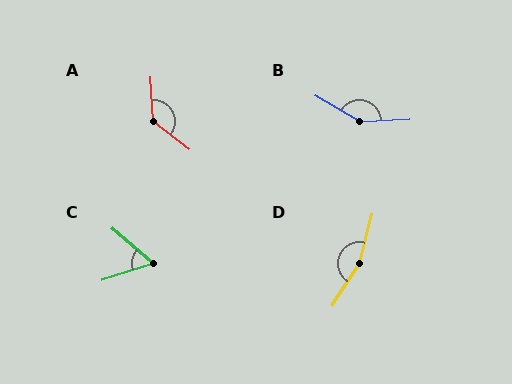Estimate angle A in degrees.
Approximately 131 degrees.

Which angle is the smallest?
C, at approximately 58 degrees.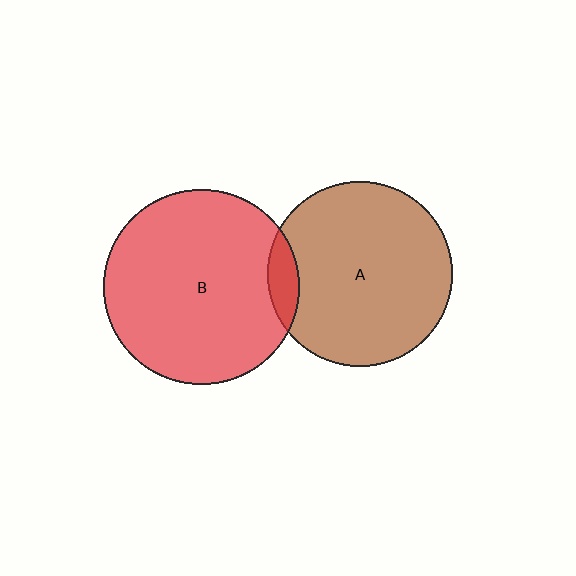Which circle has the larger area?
Circle B (red).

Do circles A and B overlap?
Yes.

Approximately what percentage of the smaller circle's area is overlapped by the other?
Approximately 10%.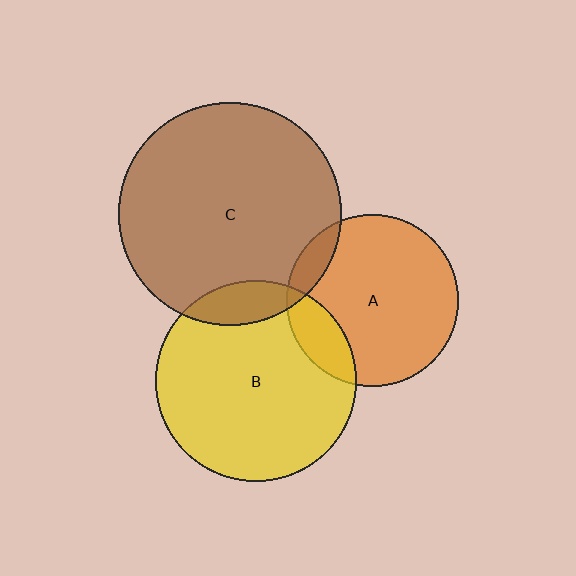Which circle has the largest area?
Circle C (brown).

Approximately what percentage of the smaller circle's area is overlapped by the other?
Approximately 15%.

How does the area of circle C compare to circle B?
Approximately 1.2 times.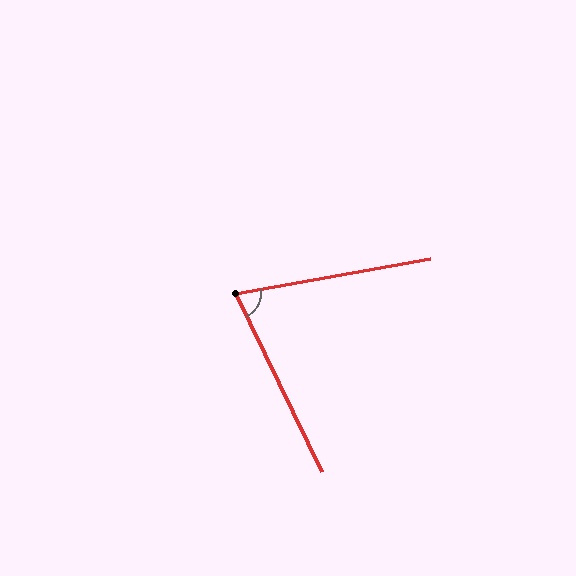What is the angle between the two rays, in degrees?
Approximately 75 degrees.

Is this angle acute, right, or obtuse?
It is acute.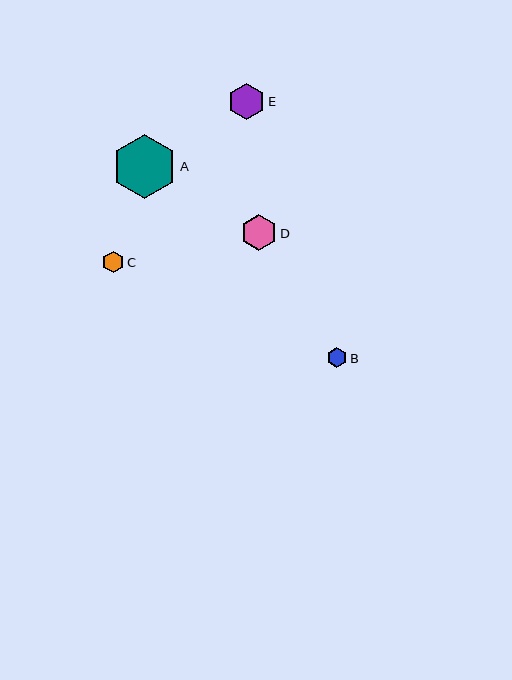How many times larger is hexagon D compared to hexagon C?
Hexagon D is approximately 1.7 times the size of hexagon C.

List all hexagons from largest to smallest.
From largest to smallest: A, E, D, C, B.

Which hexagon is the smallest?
Hexagon B is the smallest with a size of approximately 20 pixels.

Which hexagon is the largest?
Hexagon A is the largest with a size of approximately 64 pixels.